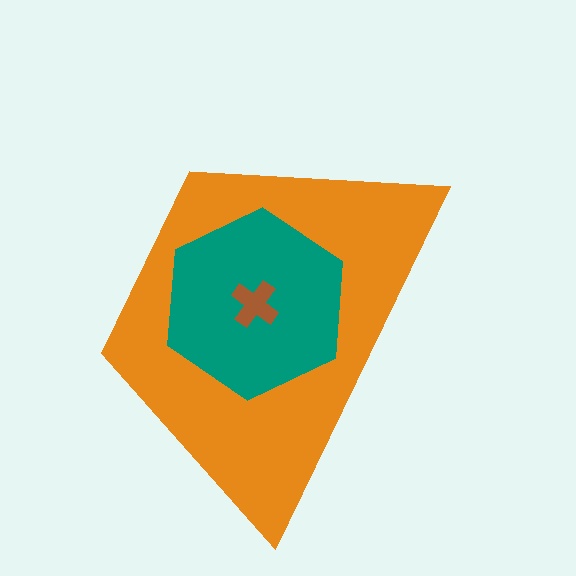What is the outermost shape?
The orange trapezoid.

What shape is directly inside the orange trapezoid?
The teal hexagon.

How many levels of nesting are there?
3.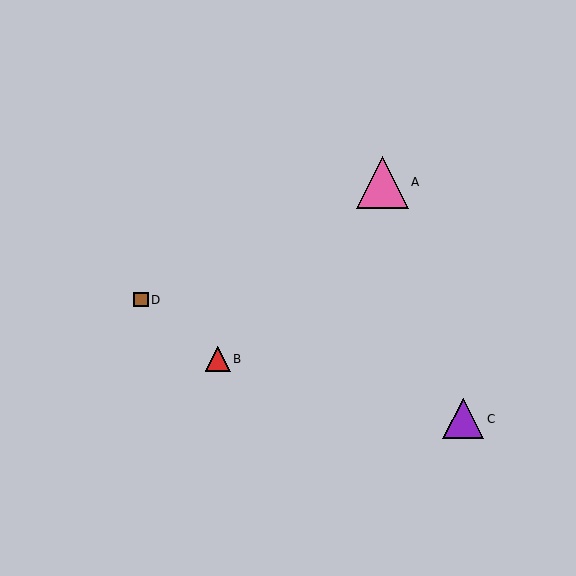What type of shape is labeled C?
Shape C is a purple triangle.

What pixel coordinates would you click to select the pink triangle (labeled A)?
Click at (382, 182) to select the pink triangle A.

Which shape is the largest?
The pink triangle (labeled A) is the largest.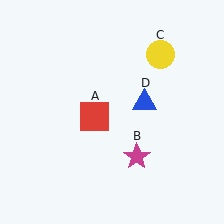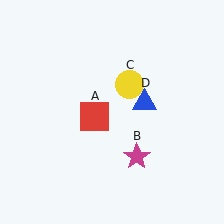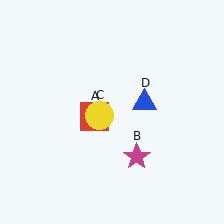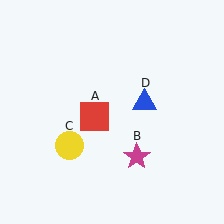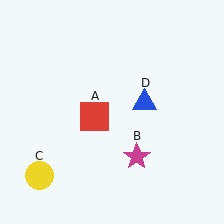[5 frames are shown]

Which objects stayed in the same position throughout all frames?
Red square (object A) and magenta star (object B) and blue triangle (object D) remained stationary.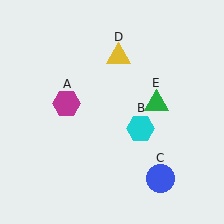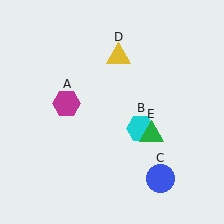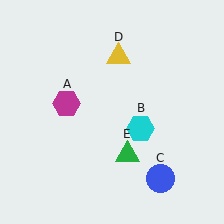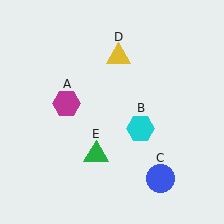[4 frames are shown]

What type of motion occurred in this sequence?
The green triangle (object E) rotated clockwise around the center of the scene.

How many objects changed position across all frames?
1 object changed position: green triangle (object E).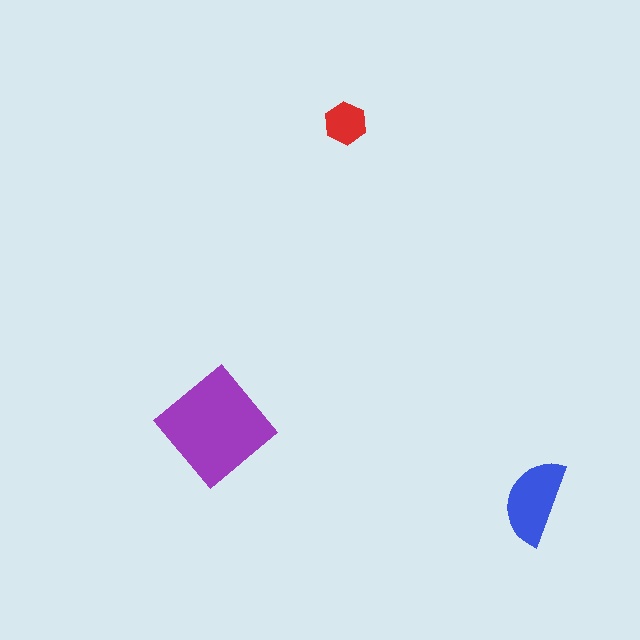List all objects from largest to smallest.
The purple diamond, the blue semicircle, the red hexagon.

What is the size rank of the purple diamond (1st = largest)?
1st.